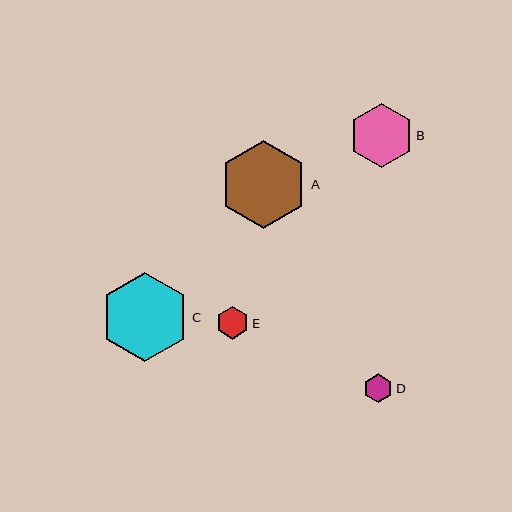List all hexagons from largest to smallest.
From largest to smallest: C, A, B, E, D.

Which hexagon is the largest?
Hexagon C is the largest with a size of approximately 89 pixels.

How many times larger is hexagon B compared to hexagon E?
Hexagon B is approximately 2.0 times the size of hexagon E.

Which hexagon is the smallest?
Hexagon D is the smallest with a size of approximately 29 pixels.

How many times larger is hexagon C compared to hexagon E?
Hexagon C is approximately 2.7 times the size of hexagon E.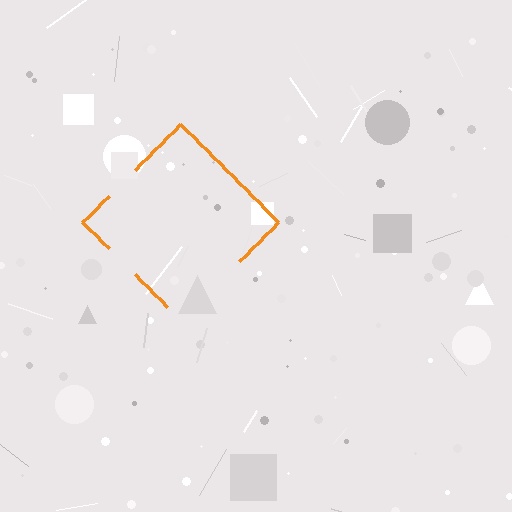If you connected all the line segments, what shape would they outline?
They would outline a diamond.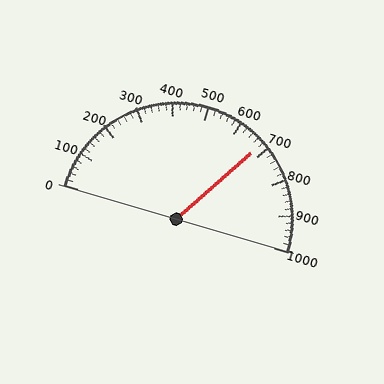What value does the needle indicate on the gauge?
The needle indicates approximately 680.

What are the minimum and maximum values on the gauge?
The gauge ranges from 0 to 1000.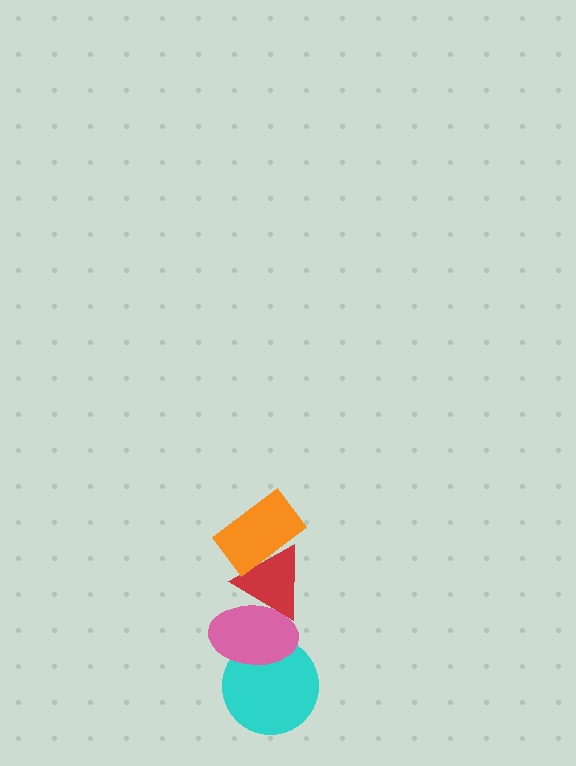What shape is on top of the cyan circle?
The pink ellipse is on top of the cyan circle.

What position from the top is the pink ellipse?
The pink ellipse is 3rd from the top.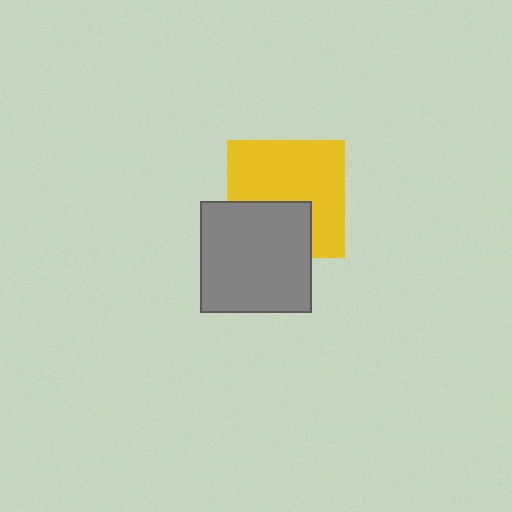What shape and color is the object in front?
The object in front is a gray square.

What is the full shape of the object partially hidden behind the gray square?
The partially hidden object is a yellow square.